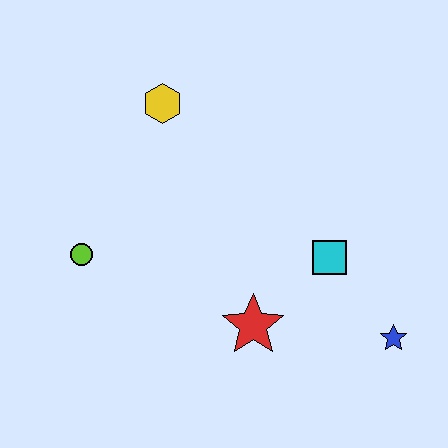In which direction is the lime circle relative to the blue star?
The lime circle is to the left of the blue star.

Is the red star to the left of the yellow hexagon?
No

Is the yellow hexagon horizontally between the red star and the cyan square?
No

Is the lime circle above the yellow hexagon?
No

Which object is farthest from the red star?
The yellow hexagon is farthest from the red star.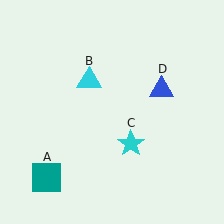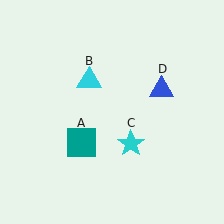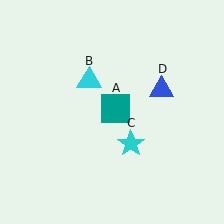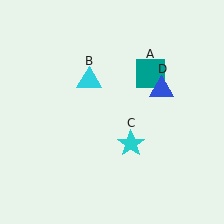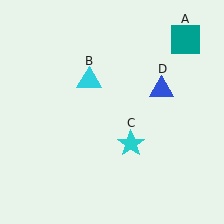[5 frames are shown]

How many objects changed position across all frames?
1 object changed position: teal square (object A).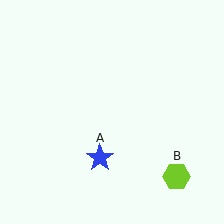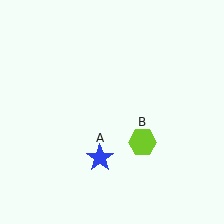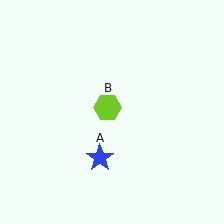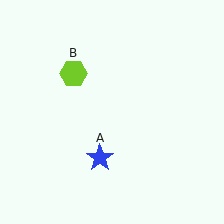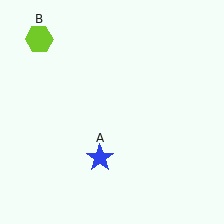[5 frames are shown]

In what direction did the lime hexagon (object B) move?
The lime hexagon (object B) moved up and to the left.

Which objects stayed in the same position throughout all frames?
Blue star (object A) remained stationary.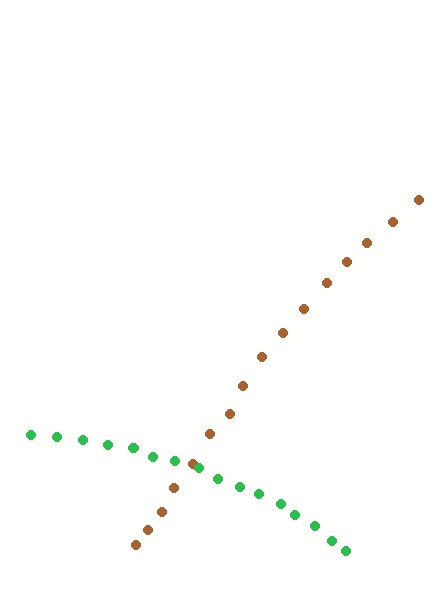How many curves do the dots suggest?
There are 2 distinct paths.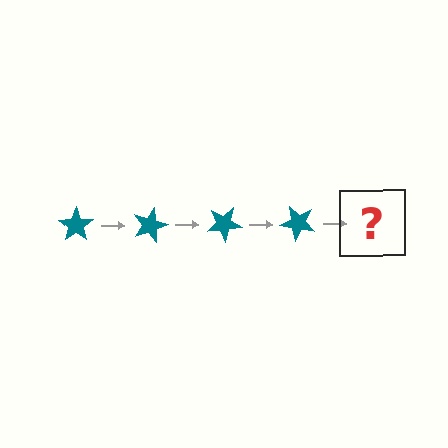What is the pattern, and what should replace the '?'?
The pattern is that the star rotates 15 degrees each step. The '?' should be a teal star rotated 60 degrees.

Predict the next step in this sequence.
The next step is a teal star rotated 60 degrees.